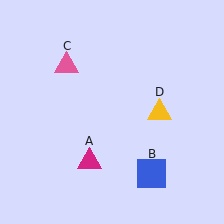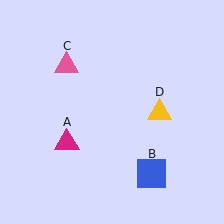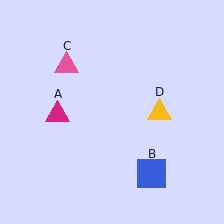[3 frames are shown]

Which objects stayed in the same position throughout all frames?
Blue square (object B) and pink triangle (object C) and yellow triangle (object D) remained stationary.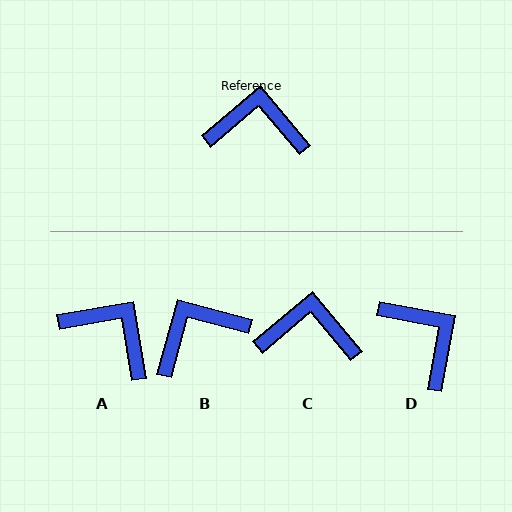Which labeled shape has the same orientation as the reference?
C.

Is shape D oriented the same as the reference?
No, it is off by about 51 degrees.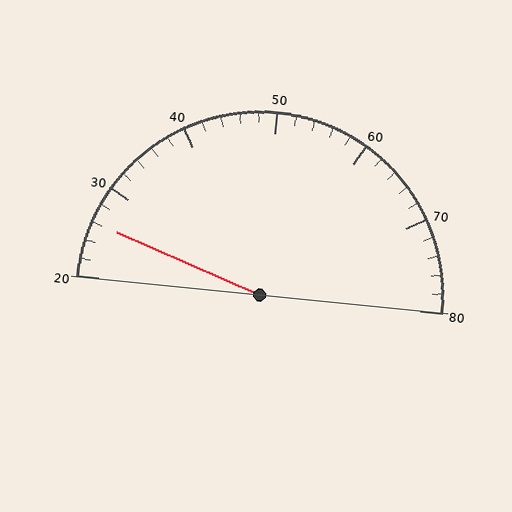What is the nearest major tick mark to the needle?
The nearest major tick mark is 30.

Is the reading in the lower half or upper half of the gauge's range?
The reading is in the lower half of the range (20 to 80).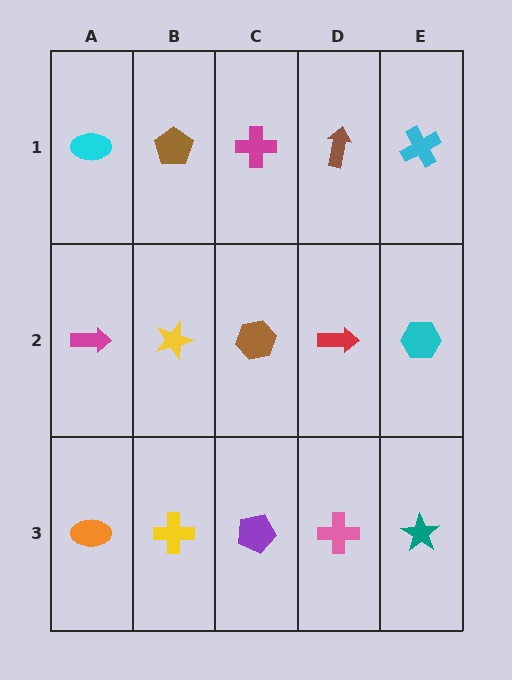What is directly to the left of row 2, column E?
A red arrow.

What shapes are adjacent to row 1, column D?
A red arrow (row 2, column D), a magenta cross (row 1, column C), a cyan cross (row 1, column E).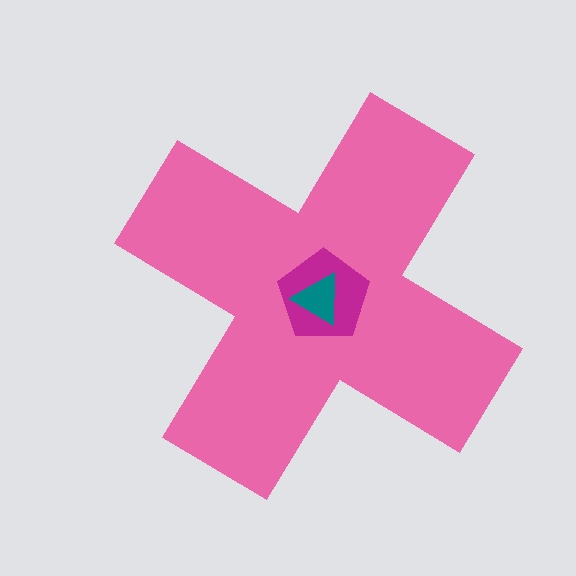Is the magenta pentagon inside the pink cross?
Yes.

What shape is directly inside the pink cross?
The magenta pentagon.